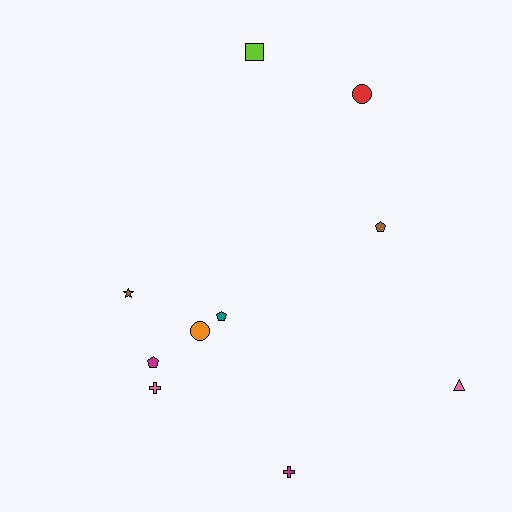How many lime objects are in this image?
There is 1 lime object.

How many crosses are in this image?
There are 2 crosses.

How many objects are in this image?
There are 10 objects.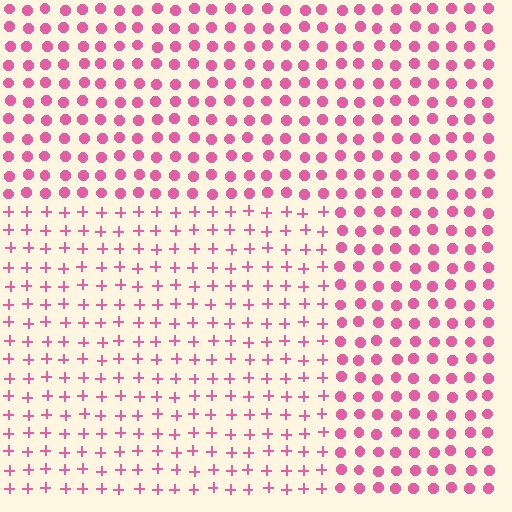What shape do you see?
I see a rectangle.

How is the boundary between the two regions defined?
The boundary is defined by a change in element shape: plus signs inside vs. circles outside. All elements share the same color and spacing.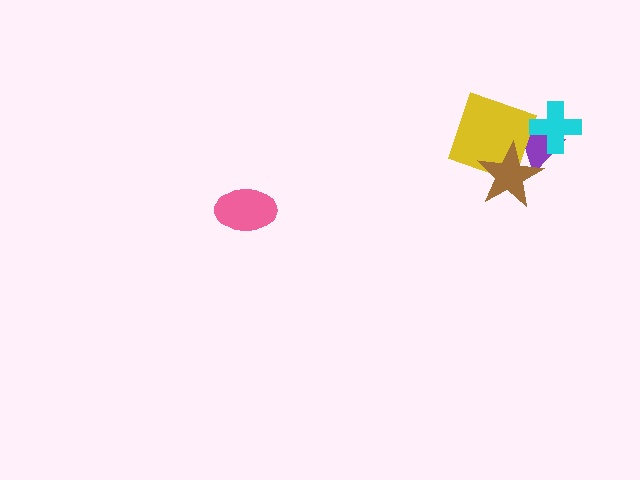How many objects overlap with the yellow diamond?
3 objects overlap with the yellow diamond.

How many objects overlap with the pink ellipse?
0 objects overlap with the pink ellipse.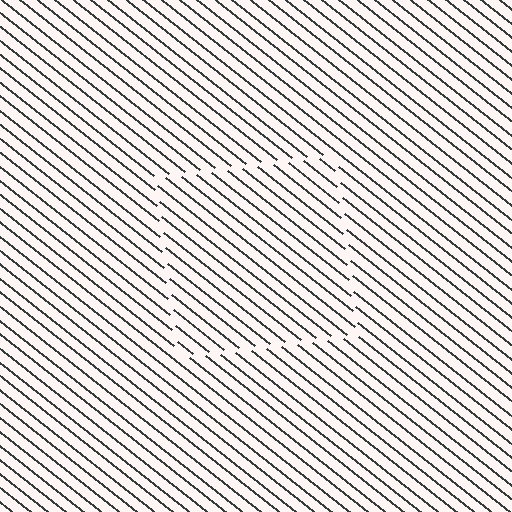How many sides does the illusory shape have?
4 sides — the line-ends trace a square.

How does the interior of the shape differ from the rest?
The interior of the shape contains the same grating, shifted by half a period — the contour is defined by the phase discontinuity where line-ends from the inner and outer gratings abut.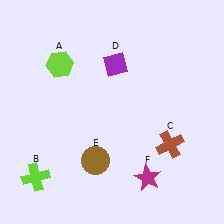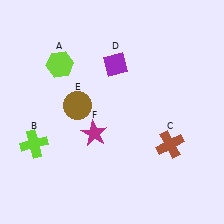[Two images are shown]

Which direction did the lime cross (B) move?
The lime cross (B) moved up.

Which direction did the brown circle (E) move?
The brown circle (E) moved up.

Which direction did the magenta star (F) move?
The magenta star (F) moved left.